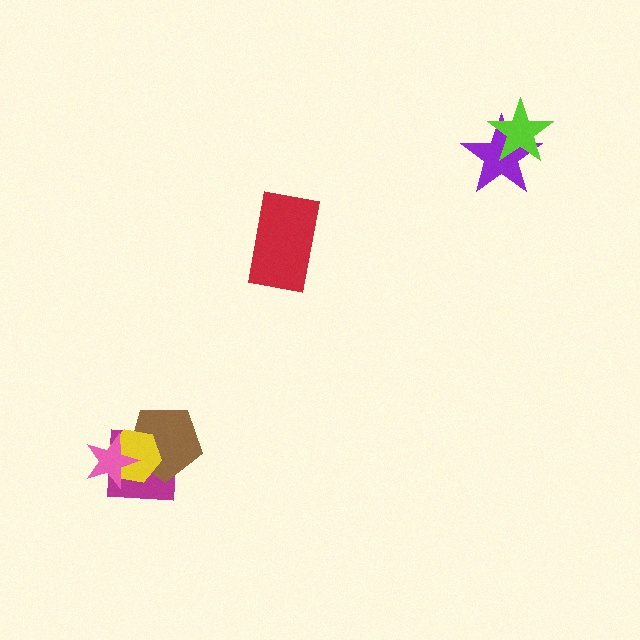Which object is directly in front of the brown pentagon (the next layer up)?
The yellow hexagon is directly in front of the brown pentagon.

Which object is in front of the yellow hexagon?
The pink star is in front of the yellow hexagon.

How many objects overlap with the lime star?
1 object overlaps with the lime star.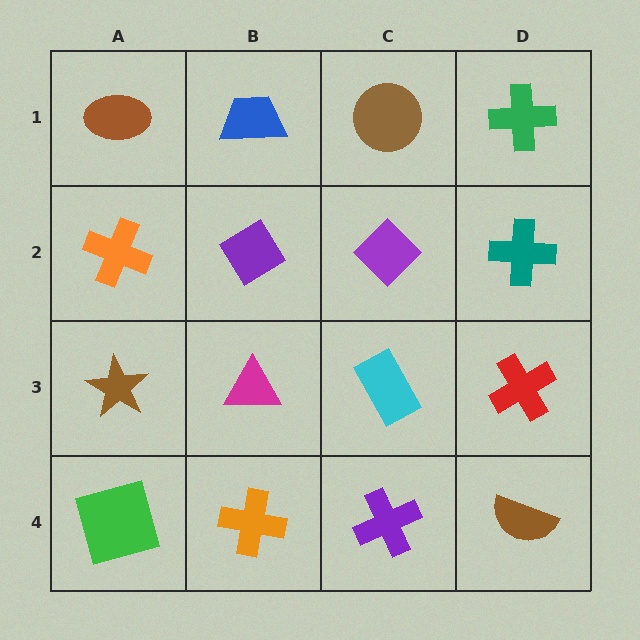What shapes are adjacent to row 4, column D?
A red cross (row 3, column D), a purple cross (row 4, column C).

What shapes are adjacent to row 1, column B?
A purple diamond (row 2, column B), a brown ellipse (row 1, column A), a brown circle (row 1, column C).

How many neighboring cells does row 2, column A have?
3.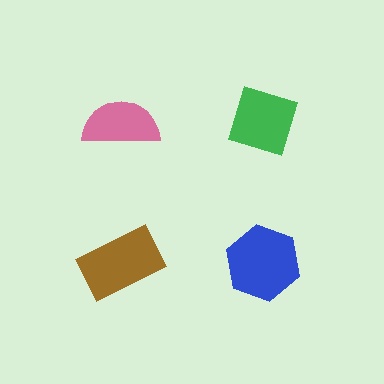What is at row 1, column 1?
A pink semicircle.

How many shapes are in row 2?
2 shapes.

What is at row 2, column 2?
A blue hexagon.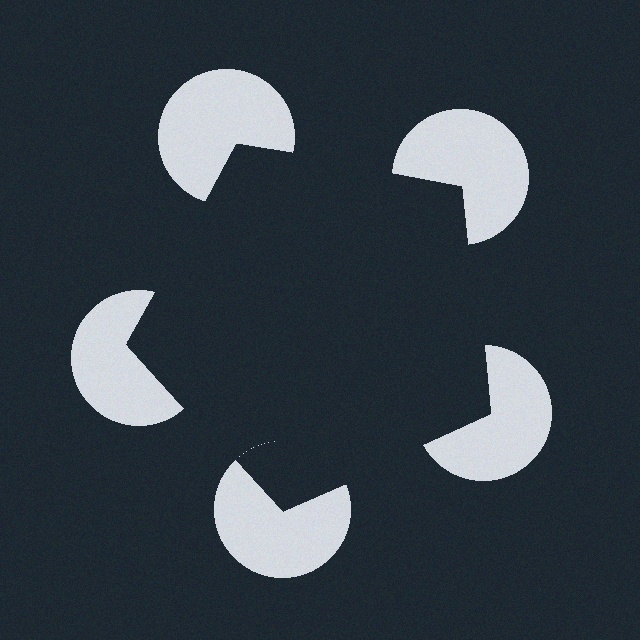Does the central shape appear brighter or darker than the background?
It typically appears slightly darker than the background, even though no actual brightness change is drawn.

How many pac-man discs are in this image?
There are 5 — one at each vertex of the illusory pentagon.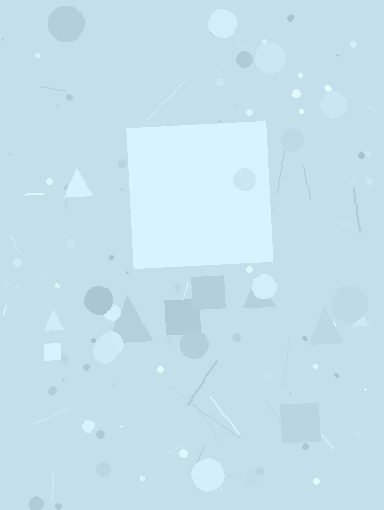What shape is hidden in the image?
A square is hidden in the image.